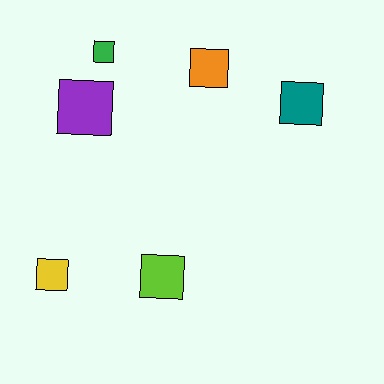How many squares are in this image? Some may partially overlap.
There are 6 squares.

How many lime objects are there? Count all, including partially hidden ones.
There is 1 lime object.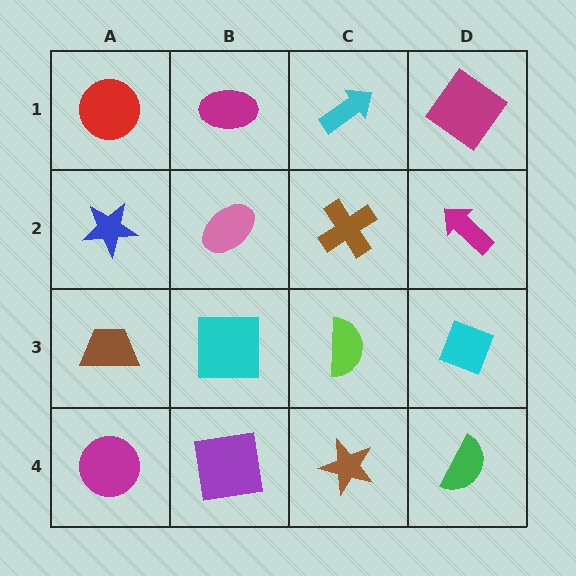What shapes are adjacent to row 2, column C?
A cyan arrow (row 1, column C), a lime semicircle (row 3, column C), a pink ellipse (row 2, column B), a magenta arrow (row 2, column D).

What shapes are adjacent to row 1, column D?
A magenta arrow (row 2, column D), a cyan arrow (row 1, column C).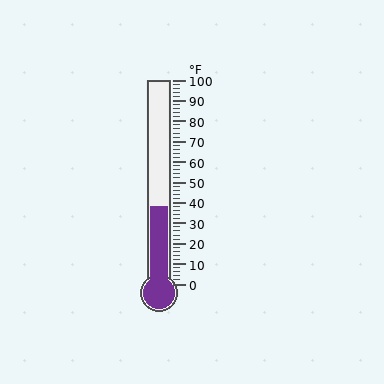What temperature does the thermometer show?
The thermometer shows approximately 38°F.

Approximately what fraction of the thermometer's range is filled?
The thermometer is filled to approximately 40% of its range.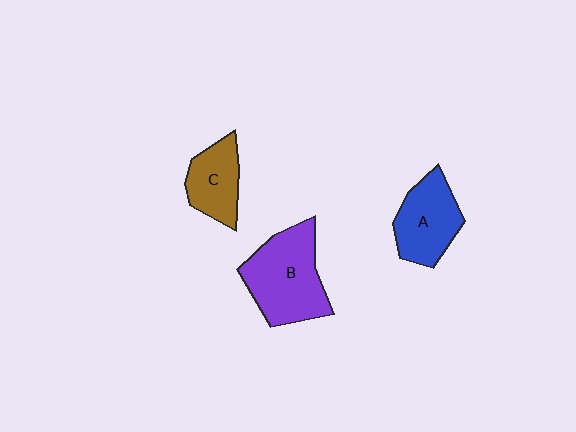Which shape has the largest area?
Shape B (purple).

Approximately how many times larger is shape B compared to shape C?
Approximately 1.7 times.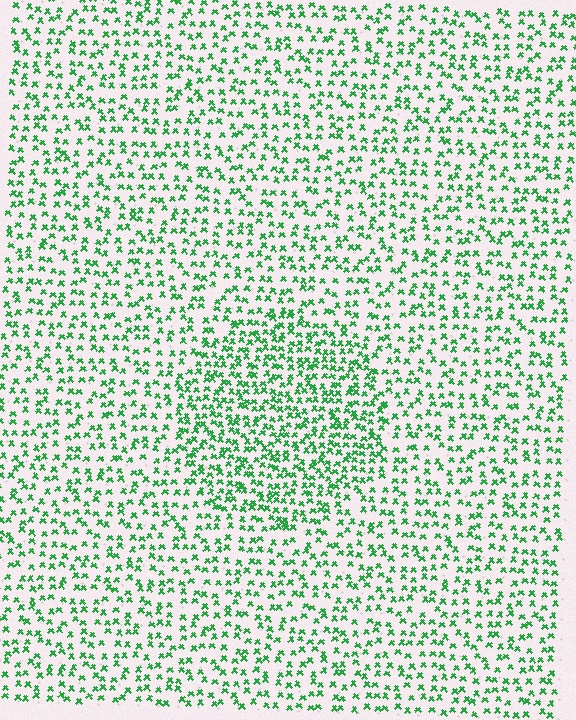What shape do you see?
I see a circle.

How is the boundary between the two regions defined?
The boundary is defined by a change in element density (approximately 1.7x ratio). All elements are the same color, size, and shape.